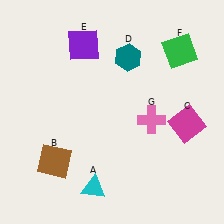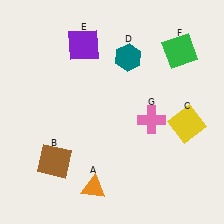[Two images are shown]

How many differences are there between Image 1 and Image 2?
There are 2 differences between the two images.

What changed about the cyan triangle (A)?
In Image 1, A is cyan. In Image 2, it changed to orange.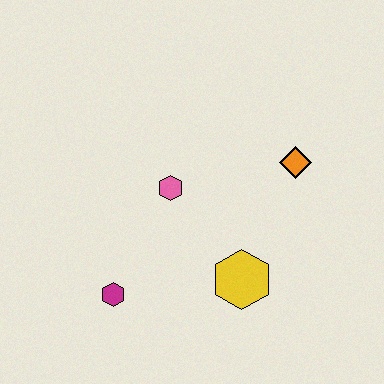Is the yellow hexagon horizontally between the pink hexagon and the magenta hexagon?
No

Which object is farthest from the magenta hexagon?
The orange diamond is farthest from the magenta hexagon.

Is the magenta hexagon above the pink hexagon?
No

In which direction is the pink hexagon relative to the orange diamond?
The pink hexagon is to the left of the orange diamond.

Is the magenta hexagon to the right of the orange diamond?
No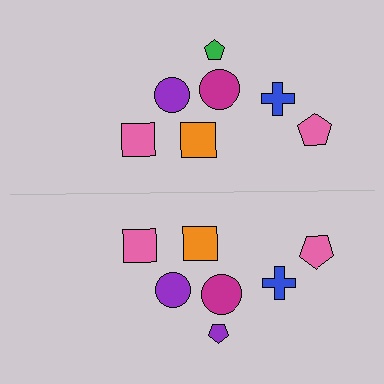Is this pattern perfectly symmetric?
No, the pattern is not perfectly symmetric. The purple pentagon on the bottom side breaks the symmetry — its mirror counterpart is green.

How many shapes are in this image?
There are 14 shapes in this image.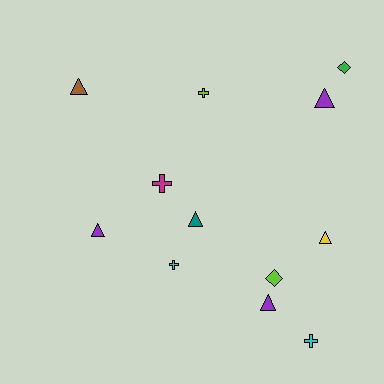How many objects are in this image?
There are 12 objects.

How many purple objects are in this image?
There are 3 purple objects.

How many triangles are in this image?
There are 6 triangles.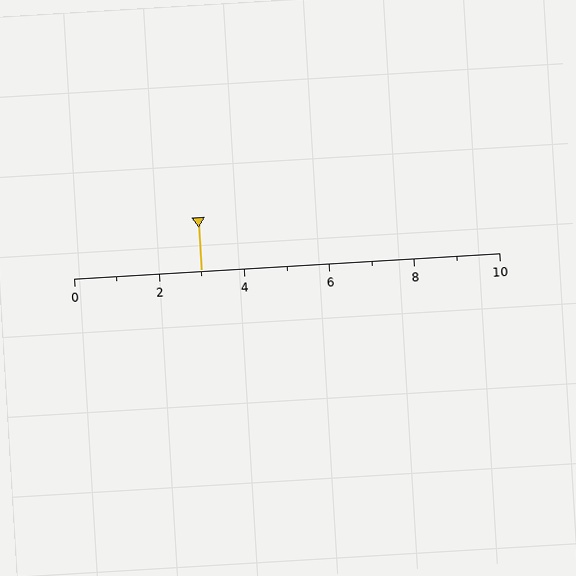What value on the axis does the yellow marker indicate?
The marker indicates approximately 3.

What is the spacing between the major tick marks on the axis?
The major ticks are spaced 2 apart.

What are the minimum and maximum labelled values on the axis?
The axis runs from 0 to 10.